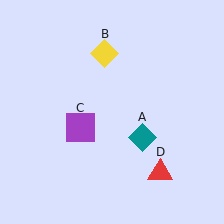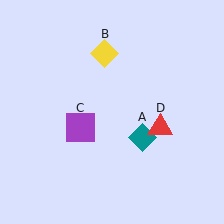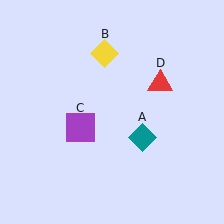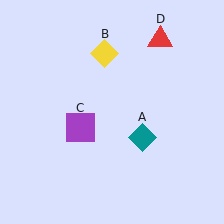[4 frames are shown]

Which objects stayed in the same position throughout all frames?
Teal diamond (object A) and yellow diamond (object B) and purple square (object C) remained stationary.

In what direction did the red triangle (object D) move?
The red triangle (object D) moved up.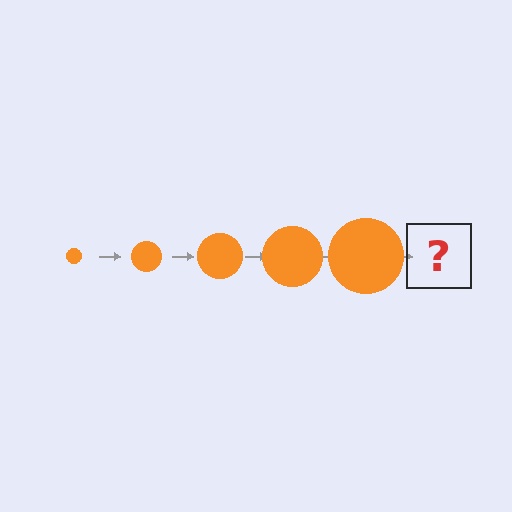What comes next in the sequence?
The next element should be an orange circle, larger than the previous one.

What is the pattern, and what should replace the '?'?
The pattern is that the circle gets progressively larger each step. The '?' should be an orange circle, larger than the previous one.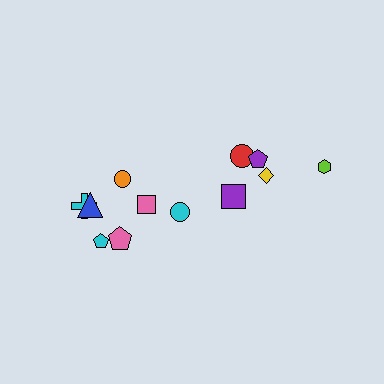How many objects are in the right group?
There are 5 objects.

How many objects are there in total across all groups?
There are 12 objects.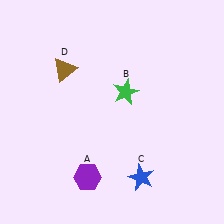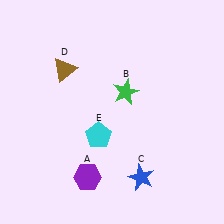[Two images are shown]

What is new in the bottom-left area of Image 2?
A cyan pentagon (E) was added in the bottom-left area of Image 2.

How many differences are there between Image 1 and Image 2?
There is 1 difference between the two images.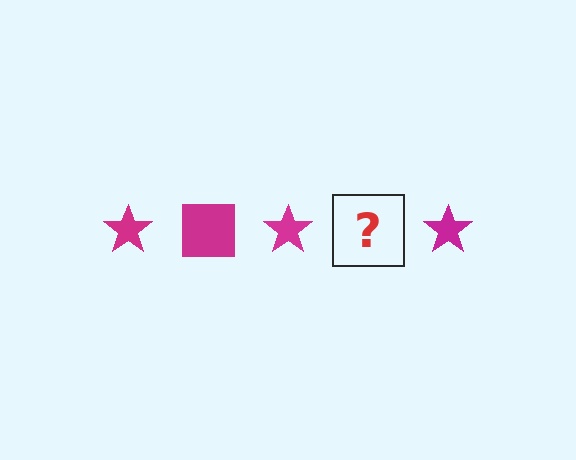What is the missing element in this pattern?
The missing element is a magenta square.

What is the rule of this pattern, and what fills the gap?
The rule is that the pattern cycles through star, square shapes in magenta. The gap should be filled with a magenta square.